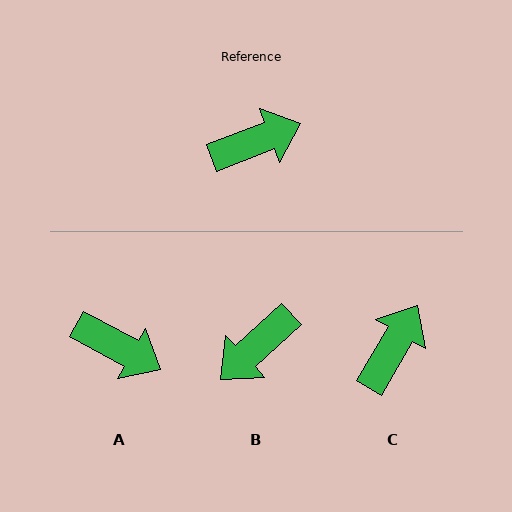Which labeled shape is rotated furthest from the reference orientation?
B, about 158 degrees away.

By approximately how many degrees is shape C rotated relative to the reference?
Approximately 39 degrees counter-clockwise.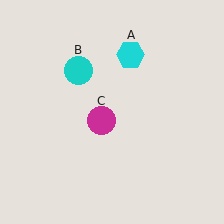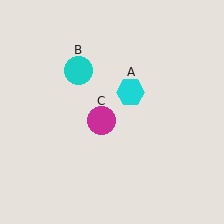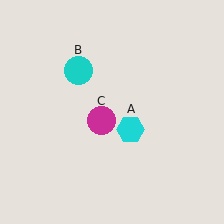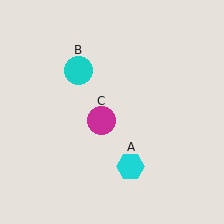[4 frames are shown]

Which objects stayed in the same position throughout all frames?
Cyan circle (object B) and magenta circle (object C) remained stationary.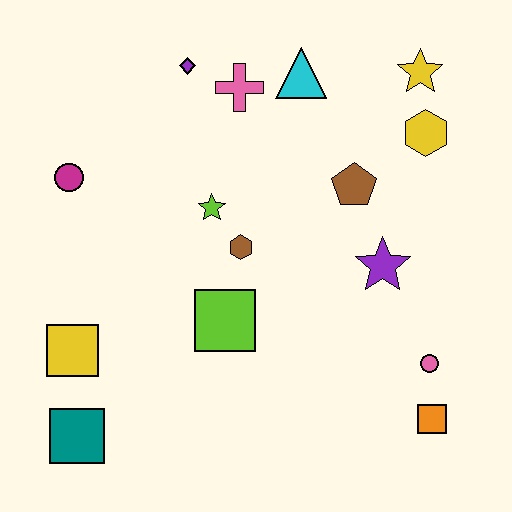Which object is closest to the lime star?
The brown hexagon is closest to the lime star.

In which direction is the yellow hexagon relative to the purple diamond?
The yellow hexagon is to the right of the purple diamond.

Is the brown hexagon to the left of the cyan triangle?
Yes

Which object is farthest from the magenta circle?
The orange square is farthest from the magenta circle.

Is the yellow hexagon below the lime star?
No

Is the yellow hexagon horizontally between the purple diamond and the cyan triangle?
No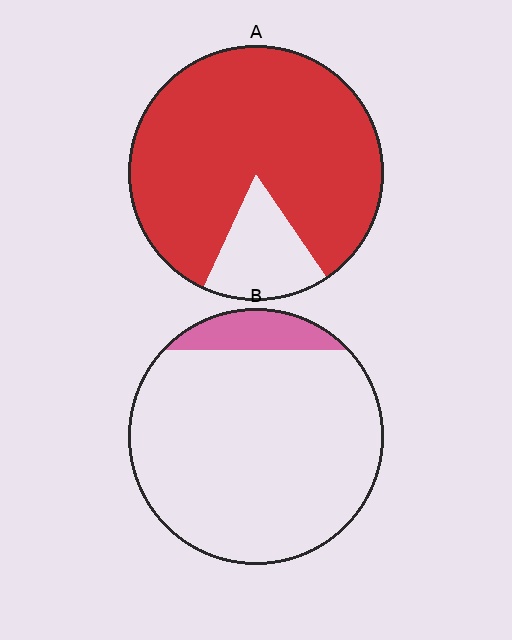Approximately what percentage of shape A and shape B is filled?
A is approximately 85% and B is approximately 10%.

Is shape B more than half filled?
No.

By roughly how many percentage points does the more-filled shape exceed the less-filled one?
By roughly 75 percentage points (A over B).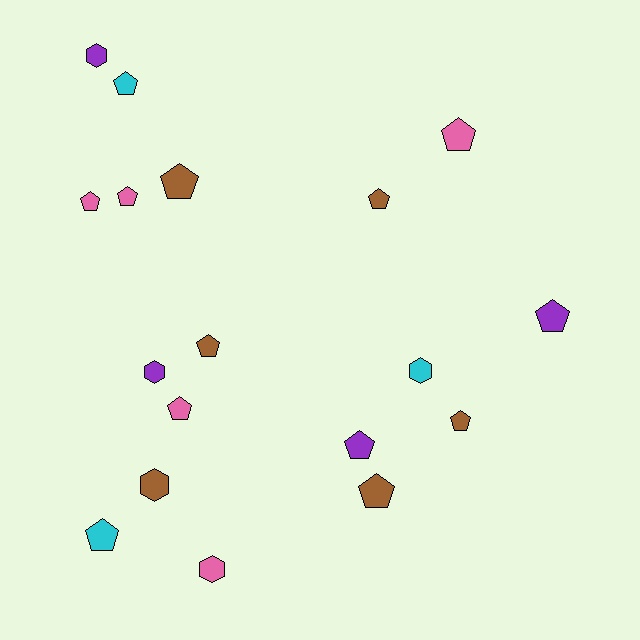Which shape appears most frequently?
Pentagon, with 13 objects.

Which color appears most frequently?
Brown, with 6 objects.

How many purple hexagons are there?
There are 2 purple hexagons.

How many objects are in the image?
There are 18 objects.